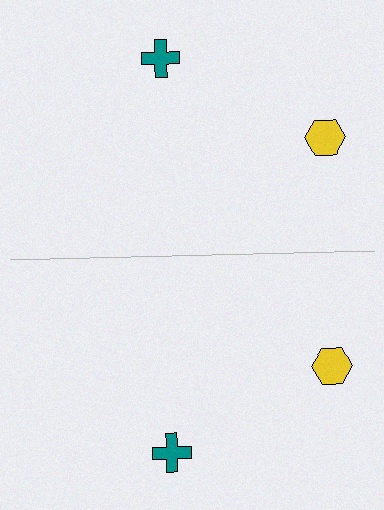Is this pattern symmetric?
Yes, this pattern has bilateral (reflection) symmetry.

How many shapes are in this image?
There are 4 shapes in this image.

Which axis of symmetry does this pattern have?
The pattern has a horizontal axis of symmetry running through the center of the image.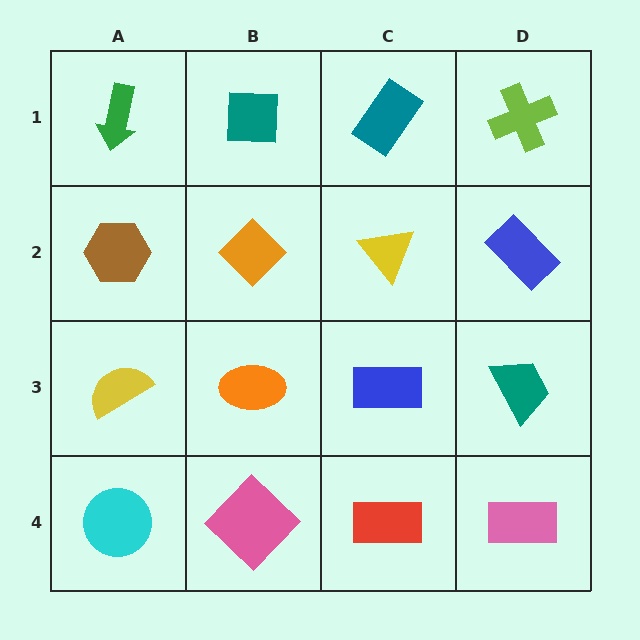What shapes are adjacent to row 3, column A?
A brown hexagon (row 2, column A), a cyan circle (row 4, column A), an orange ellipse (row 3, column B).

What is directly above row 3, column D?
A blue rectangle.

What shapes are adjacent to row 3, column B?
An orange diamond (row 2, column B), a pink diamond (row 4, column B), a yellow semicircle (row 3, column A), a blue rectangle (row 3, column C).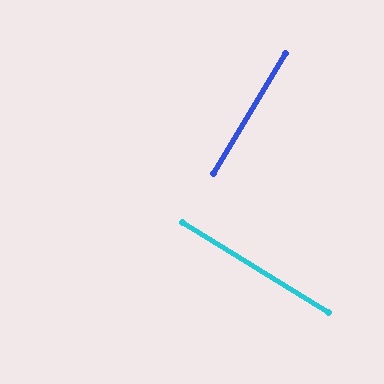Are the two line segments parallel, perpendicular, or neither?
Perpendicular — they meet at approximately 89°.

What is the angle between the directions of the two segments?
Approximately 89 degrees.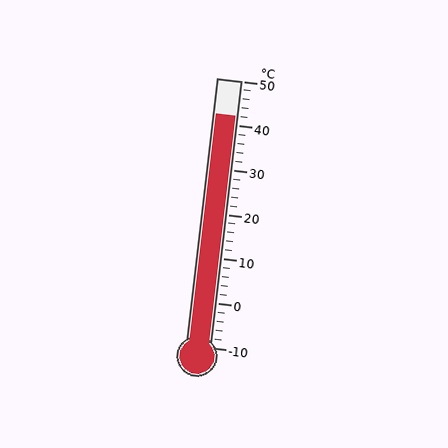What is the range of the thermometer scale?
The thermometer scale ranges from -10°C to 50°C.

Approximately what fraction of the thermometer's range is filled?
The thermometer is filled to approximately 85% of its range.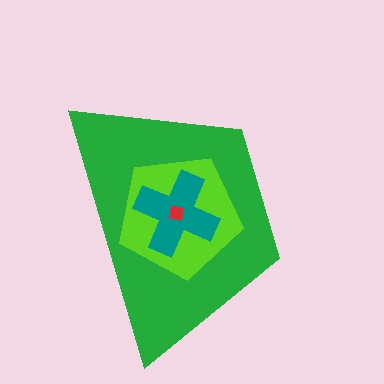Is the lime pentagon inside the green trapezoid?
Yes.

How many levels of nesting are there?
4.